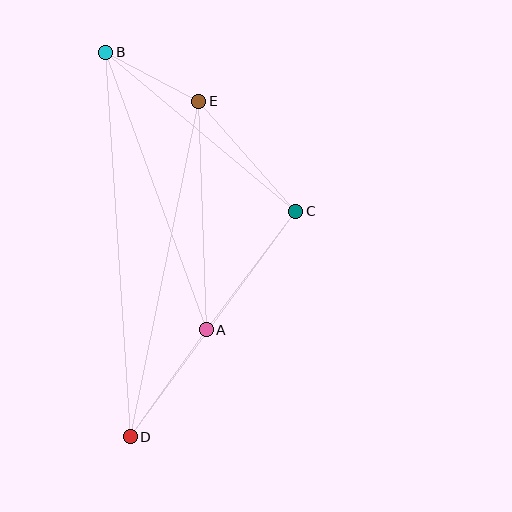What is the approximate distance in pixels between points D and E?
The distance between D and E is approximately 342 pixels.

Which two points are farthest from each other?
Points B and D are farthest from each other.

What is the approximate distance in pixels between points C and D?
The distance between C and D is approximately 280 pixels.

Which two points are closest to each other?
Points B and E are closest to each other.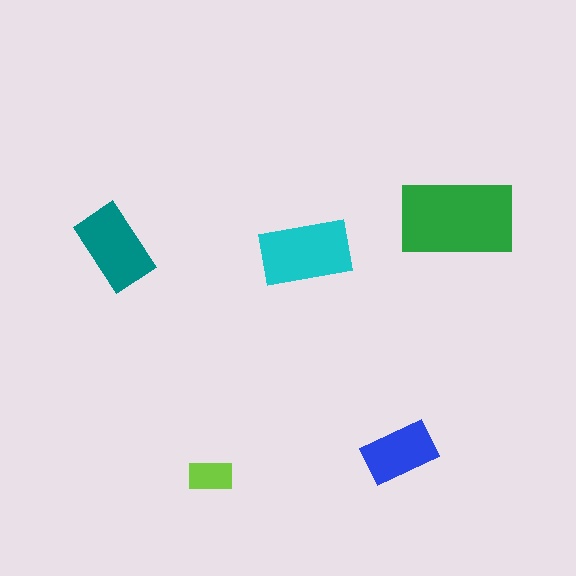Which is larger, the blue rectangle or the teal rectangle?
The teal one.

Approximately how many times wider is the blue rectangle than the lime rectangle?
About 1.5 times wider.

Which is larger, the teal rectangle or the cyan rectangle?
The cyan one.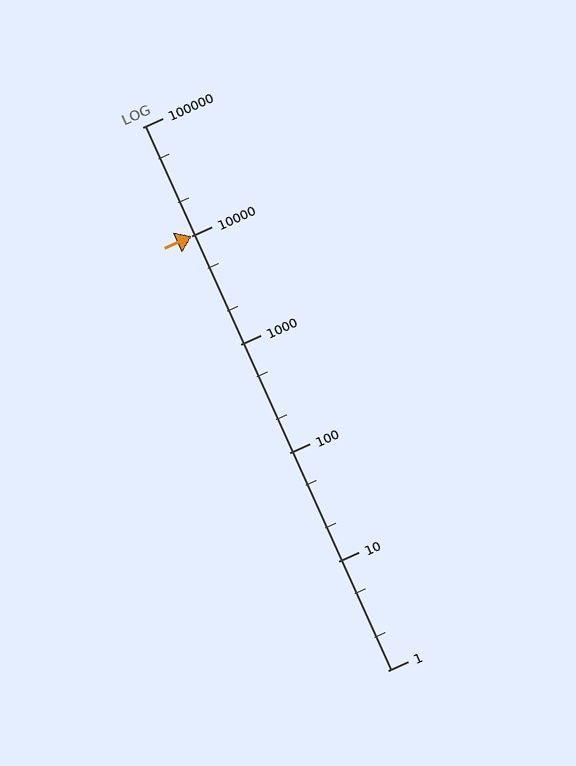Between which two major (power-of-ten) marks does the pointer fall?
The pointer is between 10000 and 100000.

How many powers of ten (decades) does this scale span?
The scale spans 5 decades, from 1 to 100000.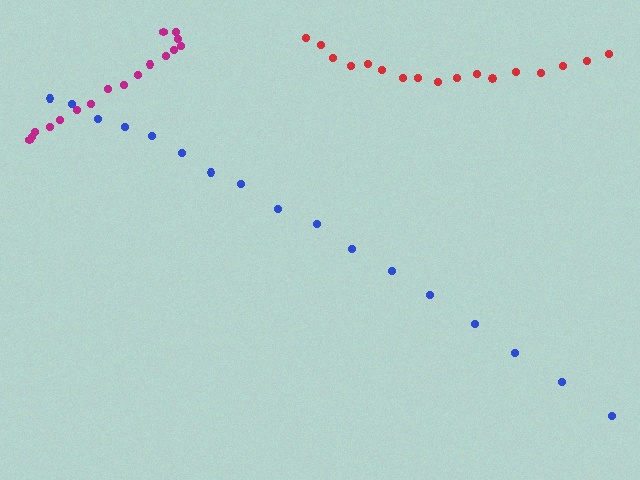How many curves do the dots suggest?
There are 3 distinct paths.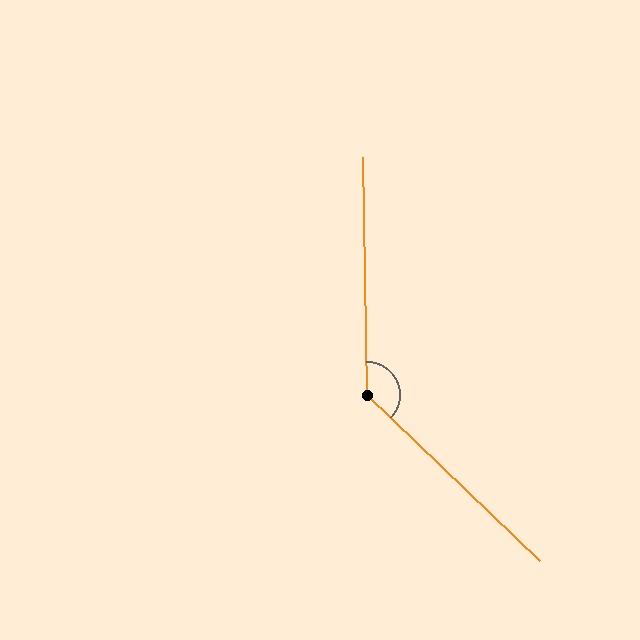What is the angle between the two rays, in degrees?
Approximately 135 degrees.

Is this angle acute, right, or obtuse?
It is obtuse.